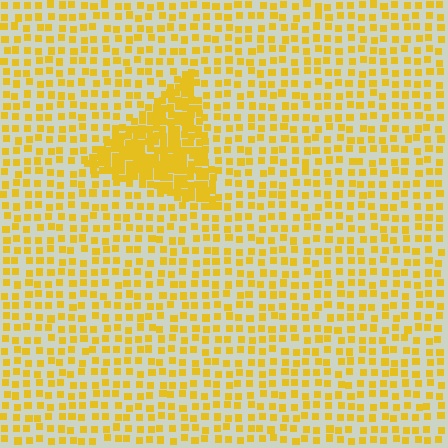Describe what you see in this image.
The image contains small yellow elements arranged at two different densities. A triangle-shaped region is visible where the elements are more densely packed than the surrounding area.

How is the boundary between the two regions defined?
The boundary is defined by a change in element density (approximately 2.6x ratio). All elements are the same color, size, and shape.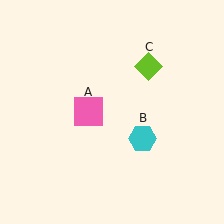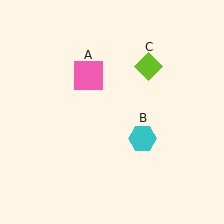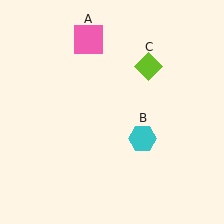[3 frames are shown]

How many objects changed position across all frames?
1 object changed position: pink square (object A).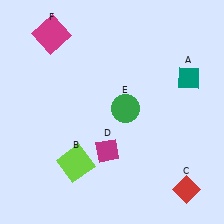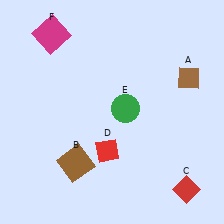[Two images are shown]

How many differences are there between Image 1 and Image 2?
There are 3 differences between the two images.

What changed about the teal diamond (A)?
In Image 1, A is teal. In Image 2, it changed to brown.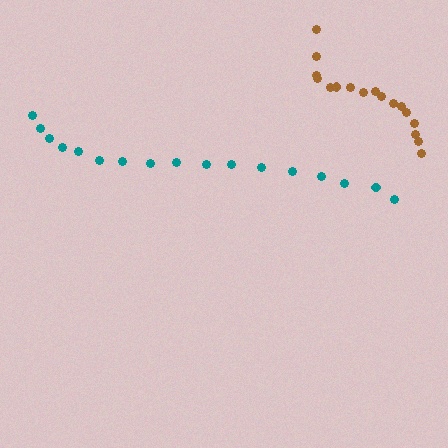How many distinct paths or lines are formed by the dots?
There are 2 distinct paths.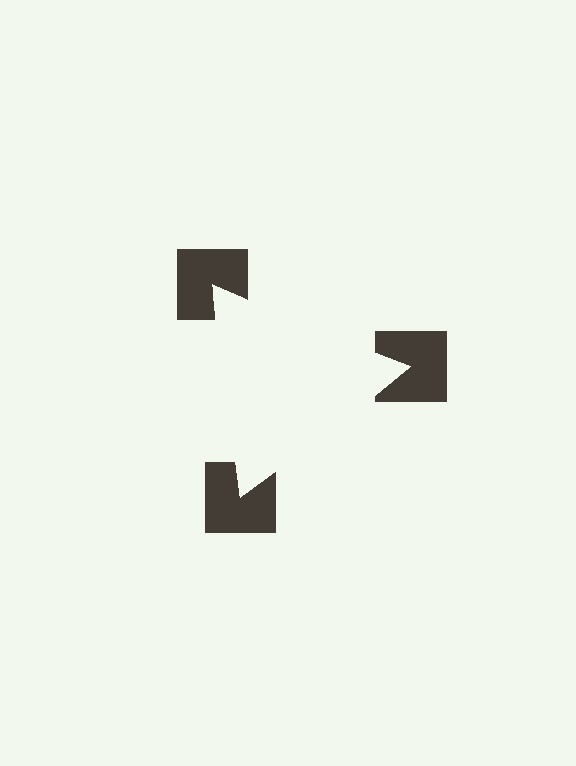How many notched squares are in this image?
There are 3 — one at each vertex of the illusory triangle.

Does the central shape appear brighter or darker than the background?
It typically appears slightly brighter than the background, even though no actual brightness change is drawn.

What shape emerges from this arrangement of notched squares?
An illusory triangle — its edges are inferred from the aligned wedge cuts in the notched squares, not physically drawn.